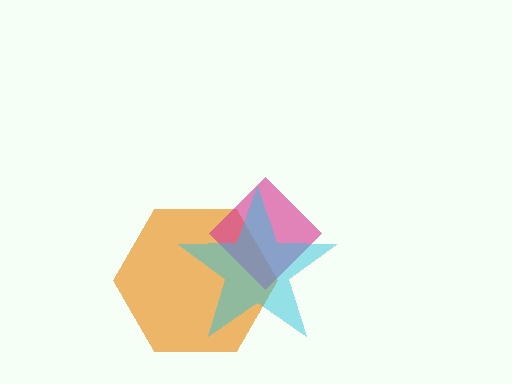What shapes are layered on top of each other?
The layered shapes are: an orange hexagon, a magenta diamond, a cyan star.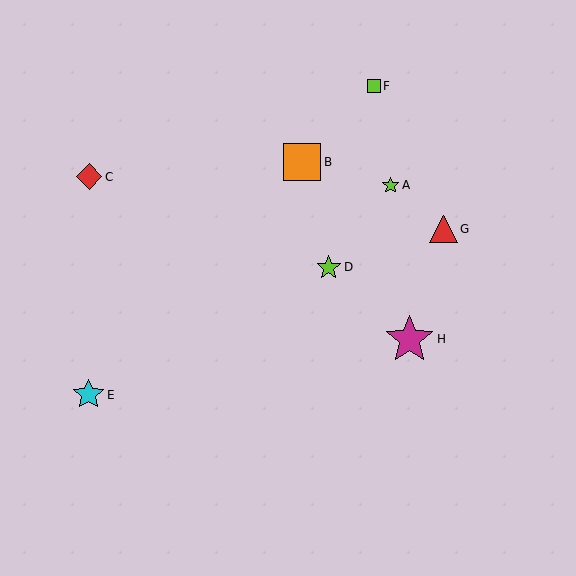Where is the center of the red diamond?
The center of the red diamond is at (89, 177).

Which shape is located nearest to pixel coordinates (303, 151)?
The orange square (labeled B) at (302, 162) is nearest to that location.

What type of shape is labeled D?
Shape D is a lime star.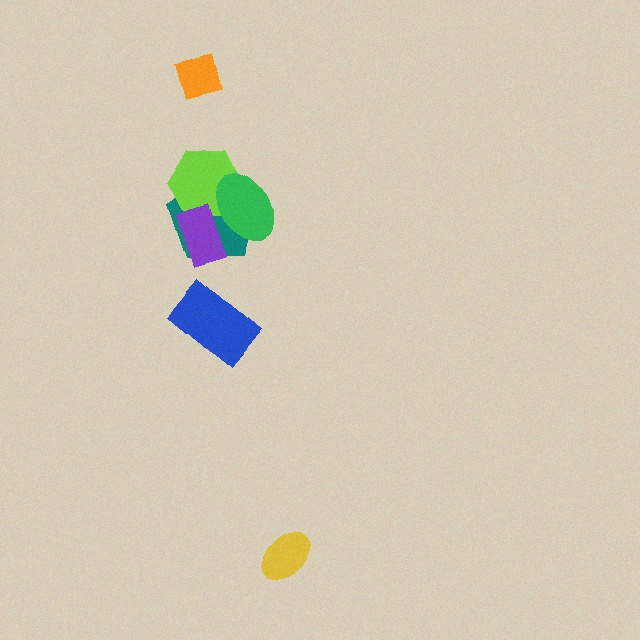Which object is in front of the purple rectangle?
The green ellipse is in front of the purple rectangle.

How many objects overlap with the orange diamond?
0 objects overlap with the orange diamond.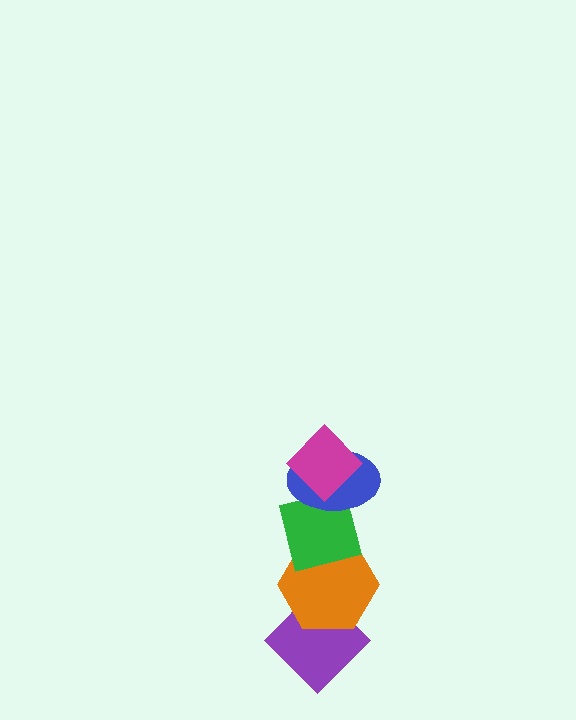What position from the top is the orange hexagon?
The orange hexagon is 4th from the top.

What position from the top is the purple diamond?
The purple diamond is 5th from the top.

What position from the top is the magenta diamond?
The magenta diamond is 1st from the top.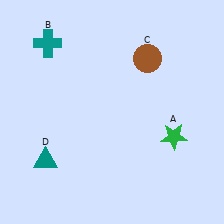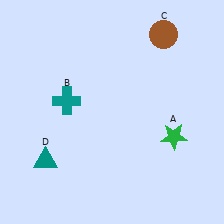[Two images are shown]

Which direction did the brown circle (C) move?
The brown circle (C) moved up.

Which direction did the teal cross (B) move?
The teal cross (B) moved down.